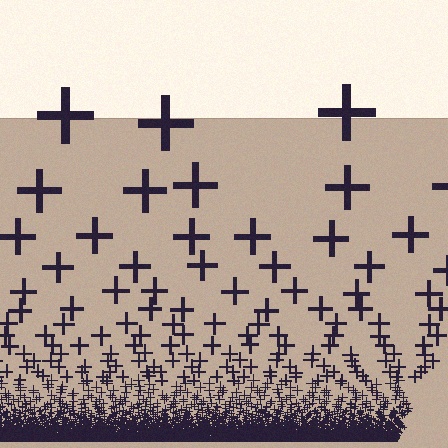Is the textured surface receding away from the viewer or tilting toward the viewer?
The surface appears to tilt toward the viewer. Texture elements get larger and sparser toward the top.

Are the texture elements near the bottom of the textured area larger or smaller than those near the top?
Smaller. The gradient is inverted — elements near the bottom are smaller and denser.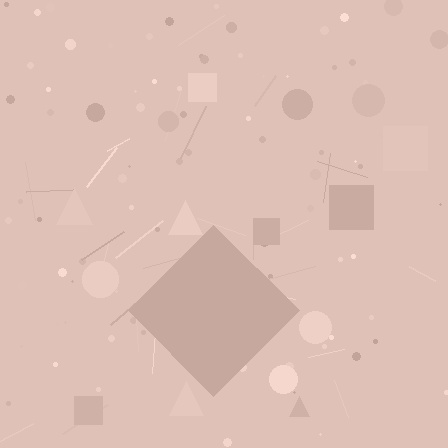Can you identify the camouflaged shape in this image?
The camouflaged shape is a diamond.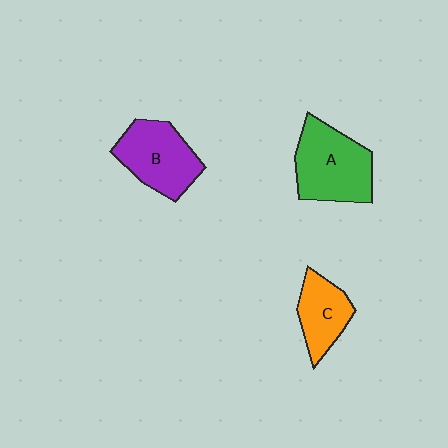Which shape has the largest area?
Shape A (green).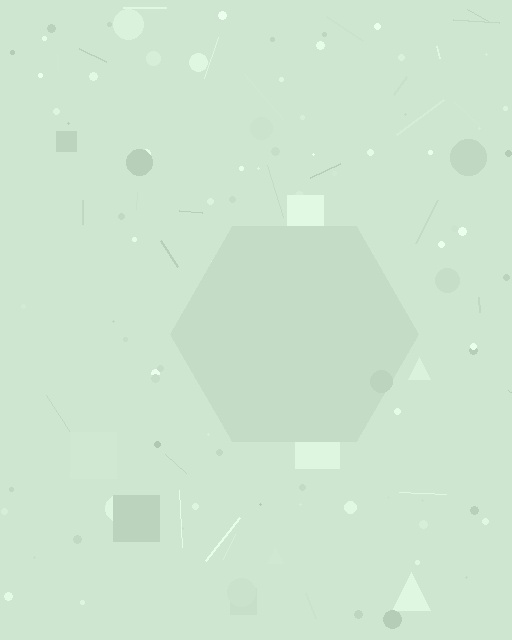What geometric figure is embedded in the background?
A hexagon is embedded in the background.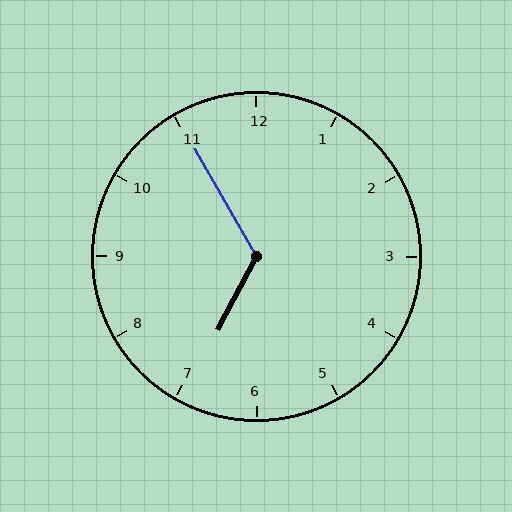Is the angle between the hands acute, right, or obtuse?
It is obtuse.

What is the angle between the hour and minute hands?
Approximately 122 degrees.